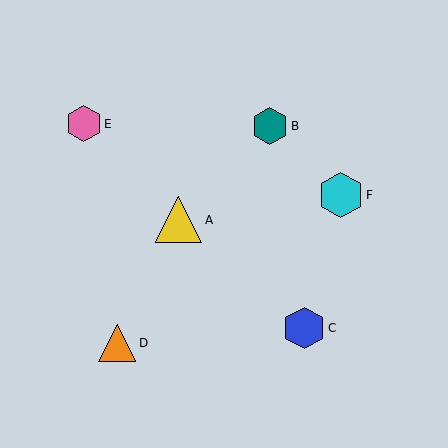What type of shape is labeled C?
Shape C is a blue hexagon.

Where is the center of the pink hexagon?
The center of the pink hexagon is at (84, 124).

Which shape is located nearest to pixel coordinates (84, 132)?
The pink hexagon (labeled E) at (84, 124) is nearest to that location.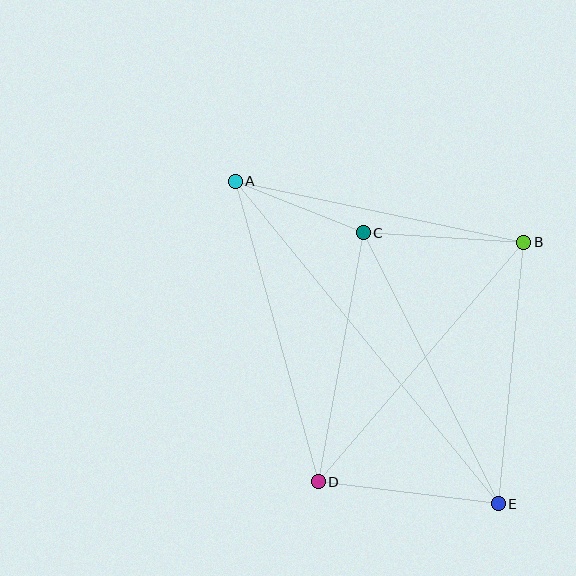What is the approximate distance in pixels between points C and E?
The distance between C and E is approximately 303 pixels.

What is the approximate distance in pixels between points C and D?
The distance between C and D is approximately 253 pixels.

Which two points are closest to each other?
Points A and C are closest to each other.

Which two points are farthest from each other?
Points A and E are farthest from each other.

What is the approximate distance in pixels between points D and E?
The distance between D and E is approximately 181 pixels.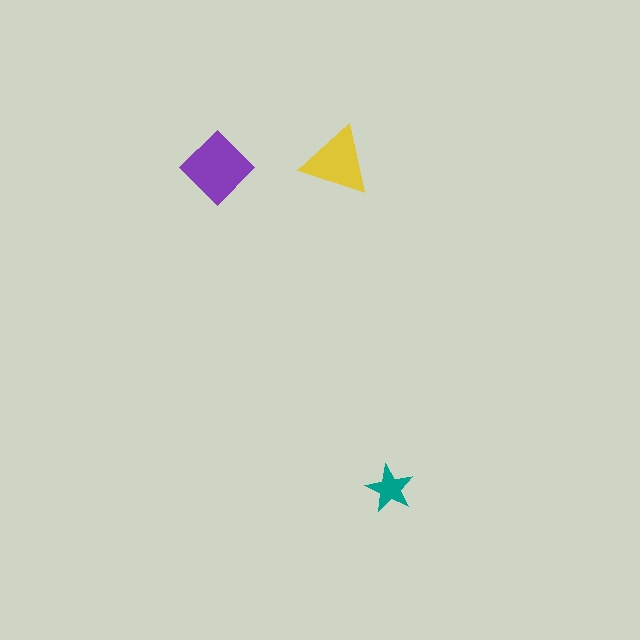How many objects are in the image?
There are 3 objects in the image.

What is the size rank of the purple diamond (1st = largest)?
1st.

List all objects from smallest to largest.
The teal star, the yellow triangle, the purple diamond.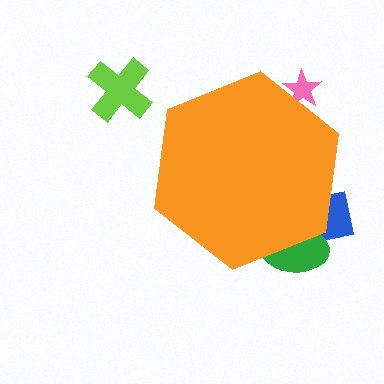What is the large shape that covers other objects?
An orange hexagon.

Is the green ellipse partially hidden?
Yes, the green ellipse is partially hidden behind the orange hexagon.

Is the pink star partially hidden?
Yes, the pink star is partially hidden behind the orange hexagon.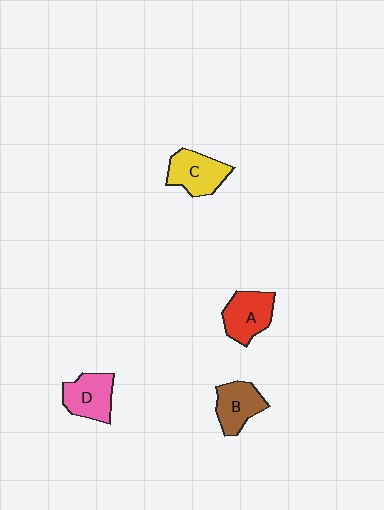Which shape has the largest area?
Shape A (red).